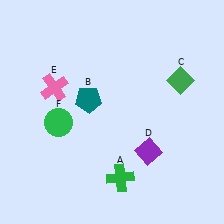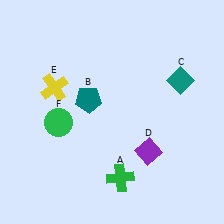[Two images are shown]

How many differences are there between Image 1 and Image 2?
There are 2 differences between the two images.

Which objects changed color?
C changed from green to teal. E changed from pink to yellow.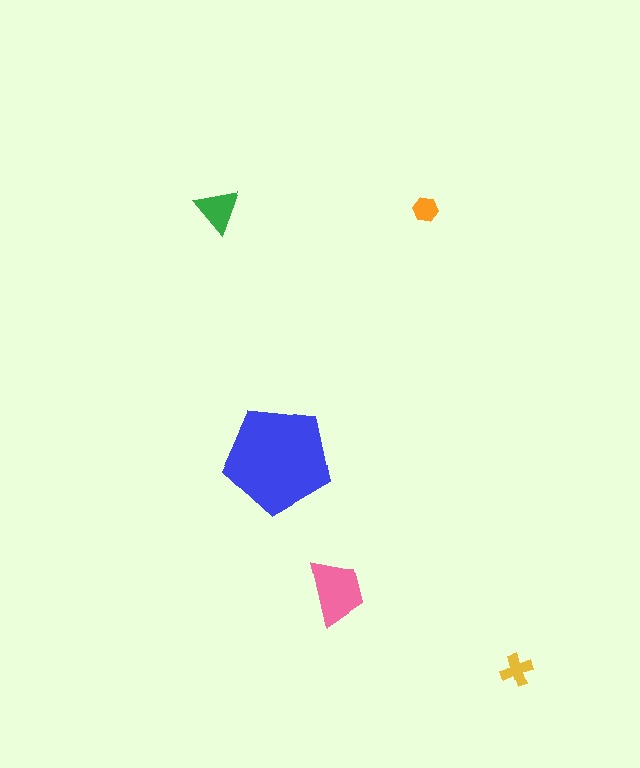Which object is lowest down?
The yellow cross is bottommost.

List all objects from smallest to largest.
The orange hexagon, the yellow cross, the green triangle, the pink trapezoid, the blue pentagon.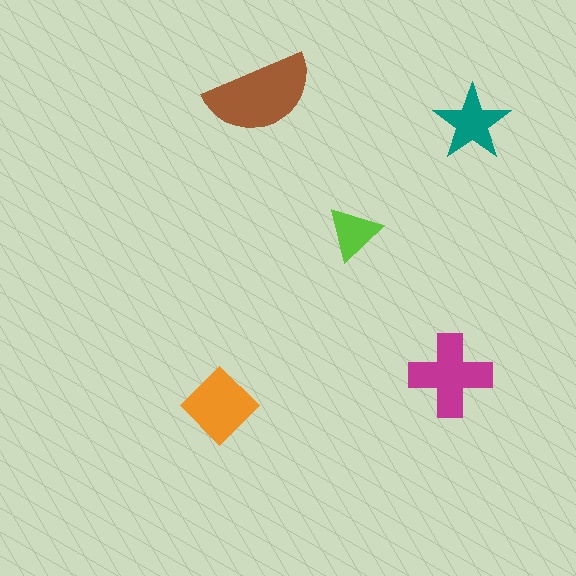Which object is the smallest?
The lime triangle.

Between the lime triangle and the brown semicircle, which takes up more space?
The brown semicircle.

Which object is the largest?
The brown semicircle.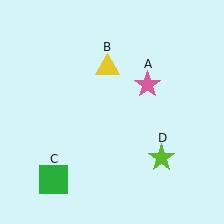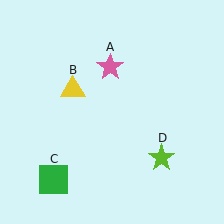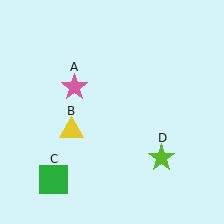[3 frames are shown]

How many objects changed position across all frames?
2 objects changed position: pink star (object A), yellow triangle (object B).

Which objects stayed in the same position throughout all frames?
Green square (object C) and lime star (object D) remained stationary.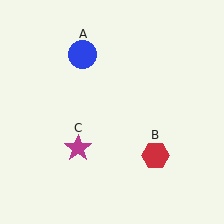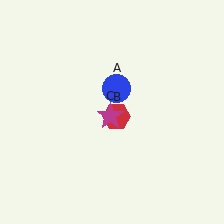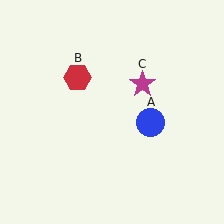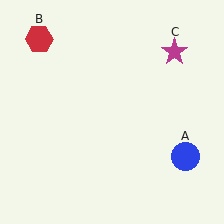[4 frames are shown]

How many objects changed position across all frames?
3 objects changed position: blue circle (object A), red hexagon (object B), magenta star (object C).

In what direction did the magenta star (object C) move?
The magenta star (object C) moved up and to the right.